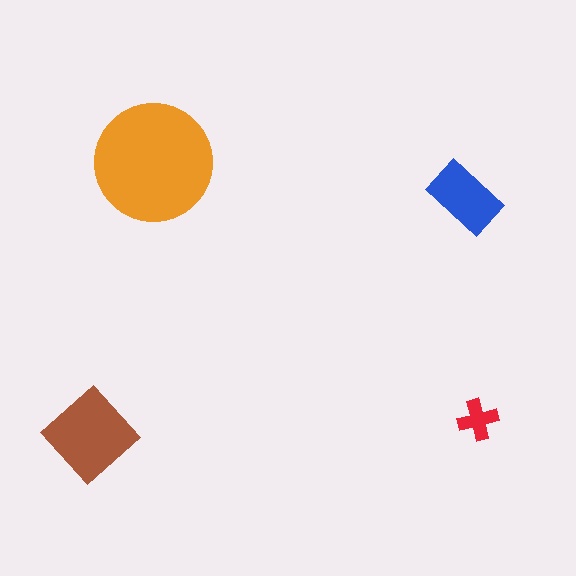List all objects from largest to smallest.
The orange circle, the brown diamond, the blue rectangle, the red cross.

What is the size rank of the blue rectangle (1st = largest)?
3rd.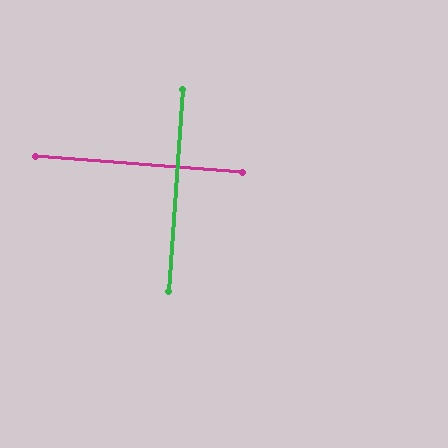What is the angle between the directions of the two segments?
Approximately 90 degrees.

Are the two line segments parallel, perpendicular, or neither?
Perpendicular — they meet at approximately 90°.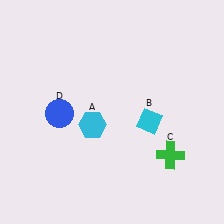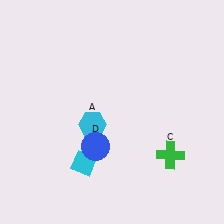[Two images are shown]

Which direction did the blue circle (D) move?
The blue circle (D) moved right.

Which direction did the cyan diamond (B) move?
The cyan diamond (B) moved left.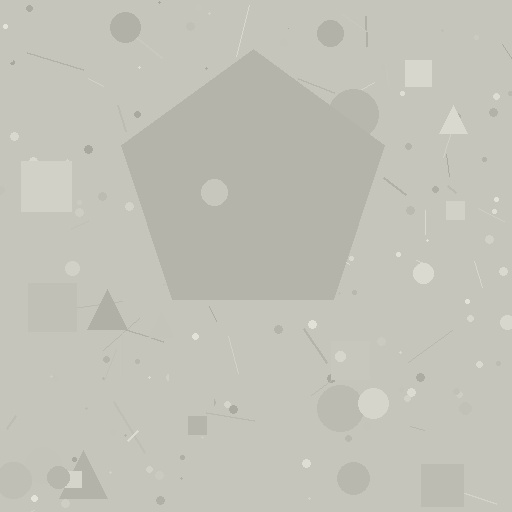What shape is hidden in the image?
A pentagon is hidden in the image.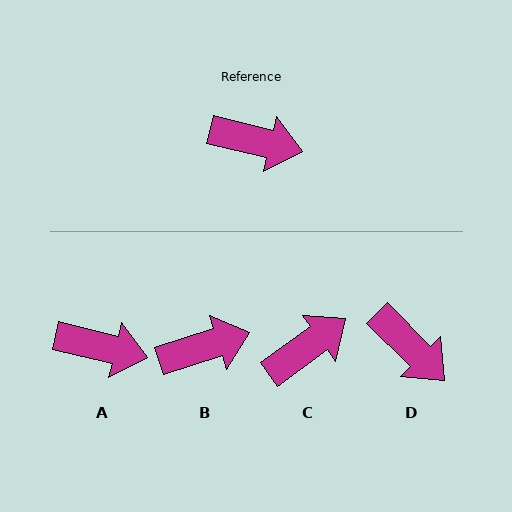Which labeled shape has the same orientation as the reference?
A.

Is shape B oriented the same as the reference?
No, it is off by about 31 degrees.